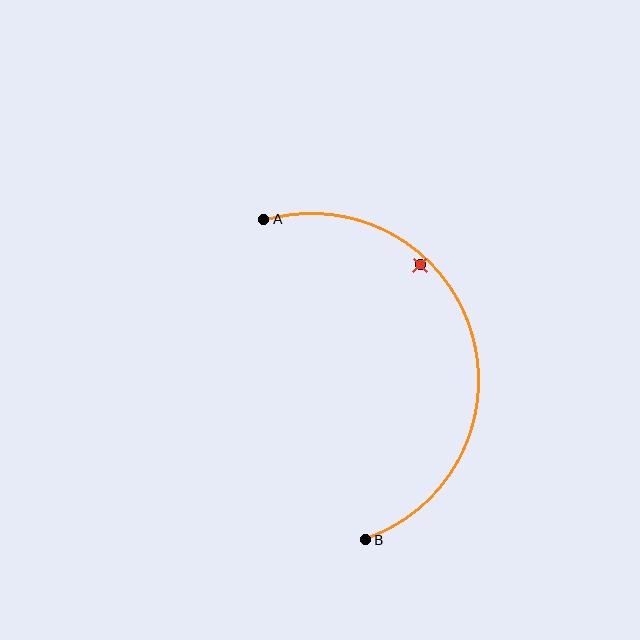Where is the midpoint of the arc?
The arc midpoint is the point on the curve farthest from the straight line joining A and B. It sits to the right of that line.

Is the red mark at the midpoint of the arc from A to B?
No — the red mark does not lie on the arc at all. It sits slightly inside the curve.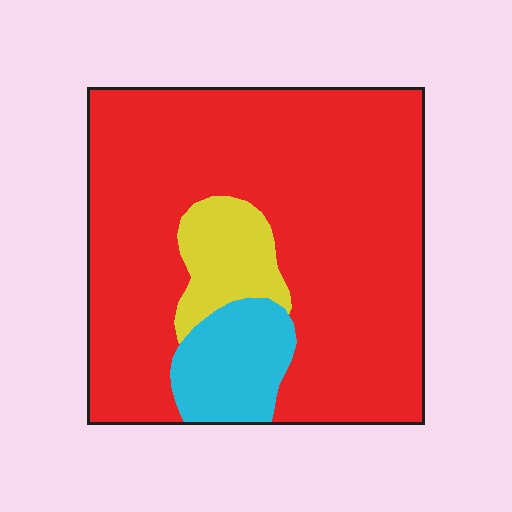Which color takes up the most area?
Red, at roughly 80%.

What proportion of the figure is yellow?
Yellow covers roughly 10% of the figure.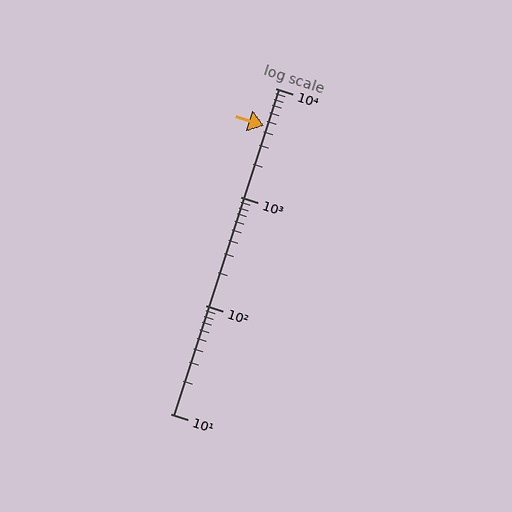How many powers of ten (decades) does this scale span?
The scale spans 3 decades, from 10 to 10000.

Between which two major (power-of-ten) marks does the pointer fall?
The pointer is between 1000 and 10000.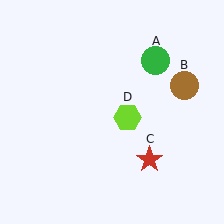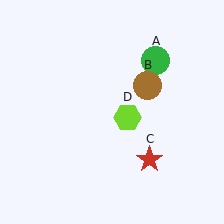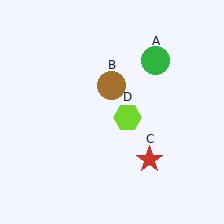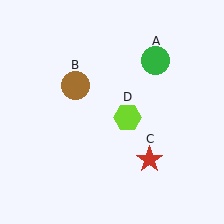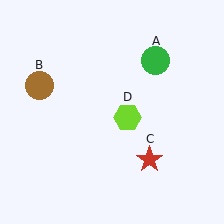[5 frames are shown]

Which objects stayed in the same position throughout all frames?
Green circle (object A) and red star (object C) and lime hexagon (object D) remained stationary.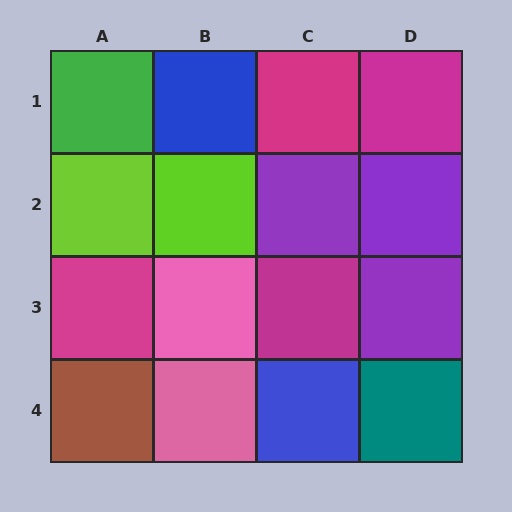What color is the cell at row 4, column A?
Brown.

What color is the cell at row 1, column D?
Magenta.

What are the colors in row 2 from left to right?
Lime, lime, purple, purple.